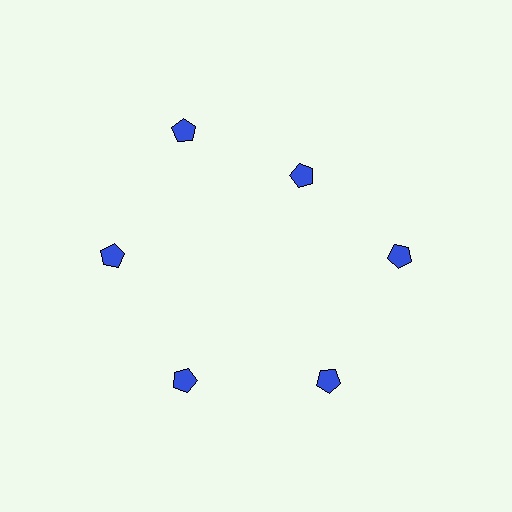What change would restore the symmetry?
The symmetry would be restored by moving it outward, back onto the ring so that all 6 pentagons sit at equal angles and equal distance from the center.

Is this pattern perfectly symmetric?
No. The 6 blue pentagons are arranged in a ring, but one element near the 1 o'clock position is pulled inward toward the center, breaking the 6-fold rotational symmetry.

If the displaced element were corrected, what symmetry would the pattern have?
It would have 6-fold rotational symmetry — the pattern would map onto itself every 60 degrees.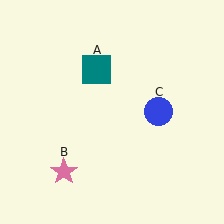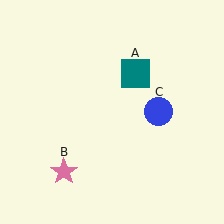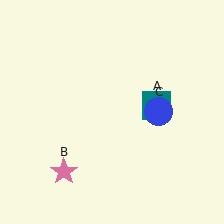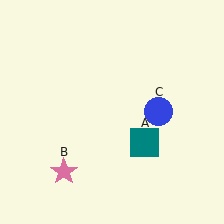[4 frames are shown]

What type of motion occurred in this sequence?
The teal square (object A) rotated clockwise around the center of the scene.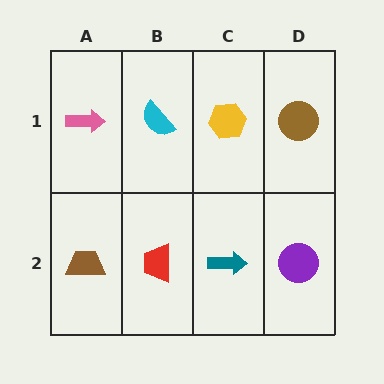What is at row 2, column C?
A teal arrow.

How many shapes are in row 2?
4 shapes.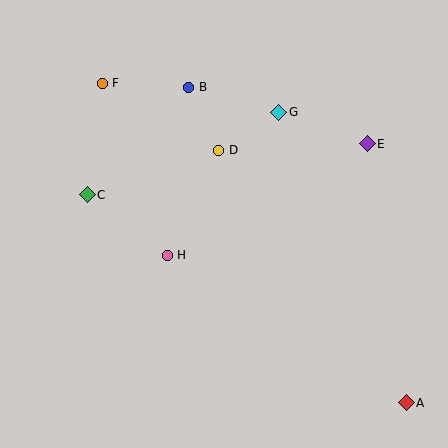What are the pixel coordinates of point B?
Point B is at (189, 87).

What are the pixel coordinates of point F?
Point F is at (102, 83).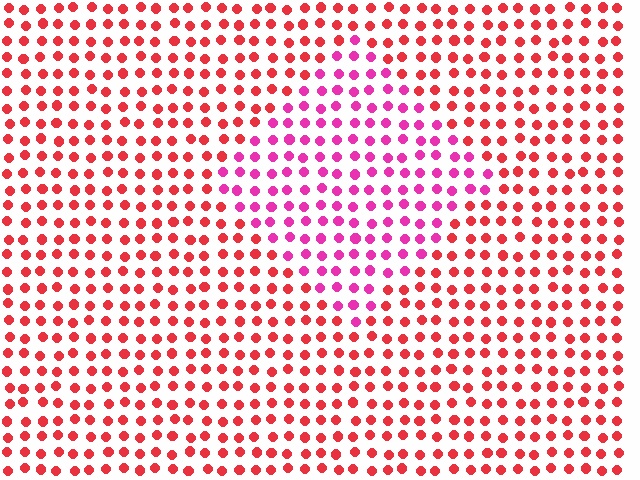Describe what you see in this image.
The image is filled with small red elements in a uniform arrangement. A diamond-shaped region is visible where the elements are tinted to a slightly different hue, forming a subtle color boundary.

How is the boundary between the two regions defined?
The boundary is defined purely by a slight shift in hue (about 37 degrees). Spacing, size, and orientation are identical on both sides.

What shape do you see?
I see a diamond.